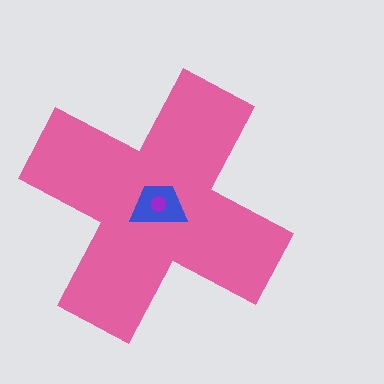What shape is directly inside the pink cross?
The blue trapezoid.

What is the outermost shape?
The pink cross.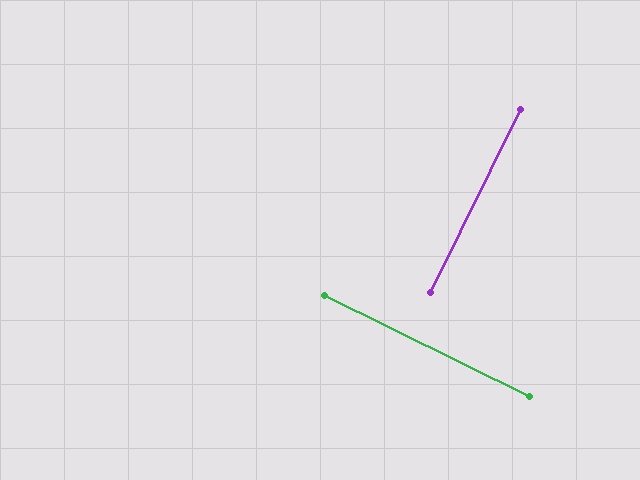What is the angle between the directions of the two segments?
Approximately 90 degrees.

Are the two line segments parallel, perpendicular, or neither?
Perpendicular — they meet at approximately 90°.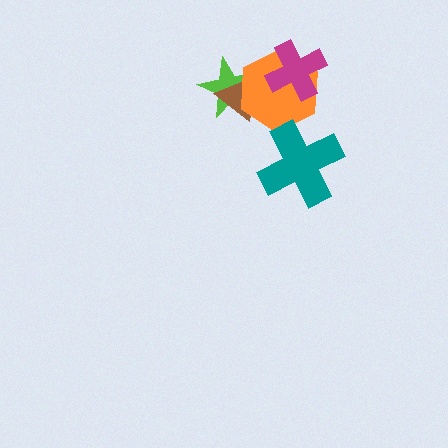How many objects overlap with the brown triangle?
2 objects overlap with the brown triangle.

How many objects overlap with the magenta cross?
1 object overlaps with the magenta cross.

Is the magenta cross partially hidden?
No, no other shape covers it.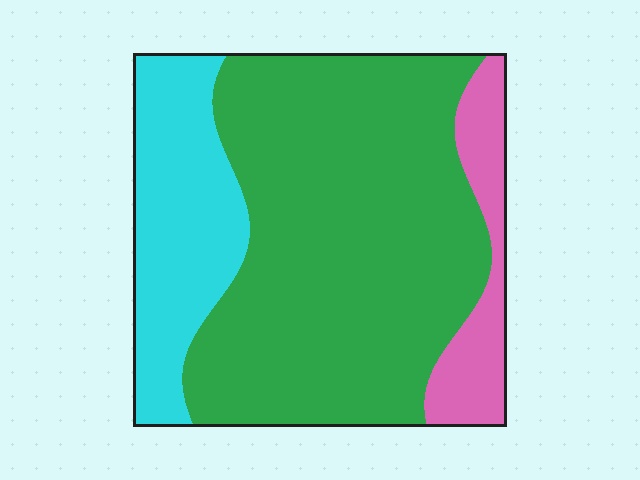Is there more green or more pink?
Green.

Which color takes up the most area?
Green, at roughly 65%.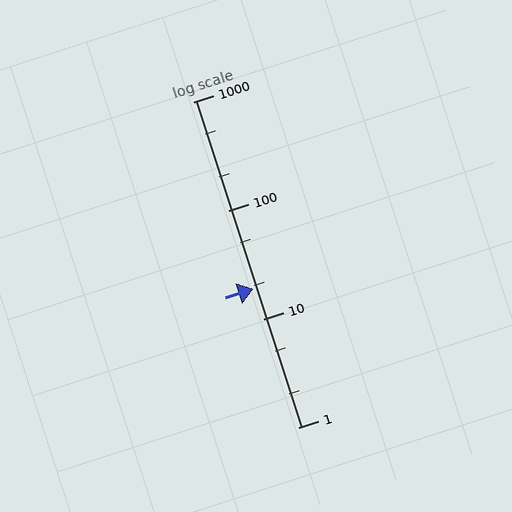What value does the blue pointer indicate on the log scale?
The pointer indicates approximately 19.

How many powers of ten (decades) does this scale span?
The scale spans 3 decades, from 1 to 1000.